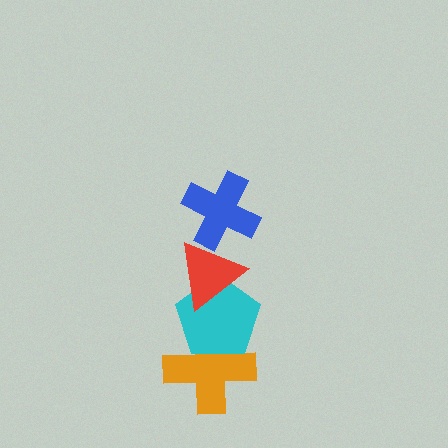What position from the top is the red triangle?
The red triangle is 2nd from the top.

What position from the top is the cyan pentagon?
The cyan pentagon is 3rd from the top.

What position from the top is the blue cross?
The blue cross is 1st from the top.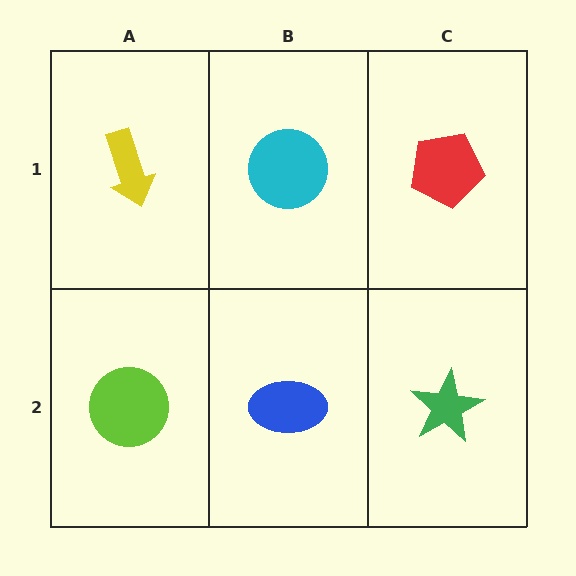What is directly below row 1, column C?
A green star.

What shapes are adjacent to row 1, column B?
A blue ellipse (row 2, column B), a yellow arrow (row 1, column A), a red pentagon (row 1, column C).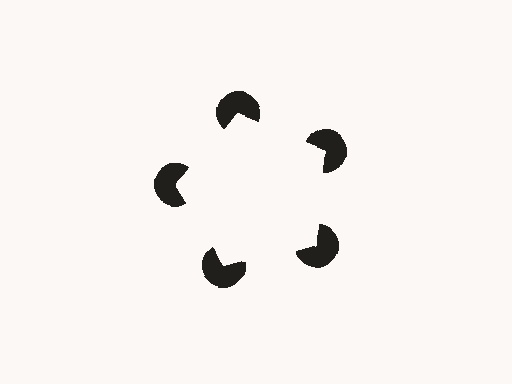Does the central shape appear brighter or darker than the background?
It typically appears slightly brighter than the background, even though no actual brightness change is drawn.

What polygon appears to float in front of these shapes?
An illusory pentagon — its edges are inferred from the aligned wedge cuts in the pac-man discs, not physically drawn.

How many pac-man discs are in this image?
There are 5 — one at each vertex of the illusory pentagon.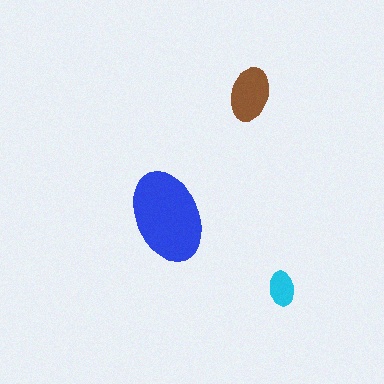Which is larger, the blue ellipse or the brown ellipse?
The blue one.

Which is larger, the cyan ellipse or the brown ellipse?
The brown one.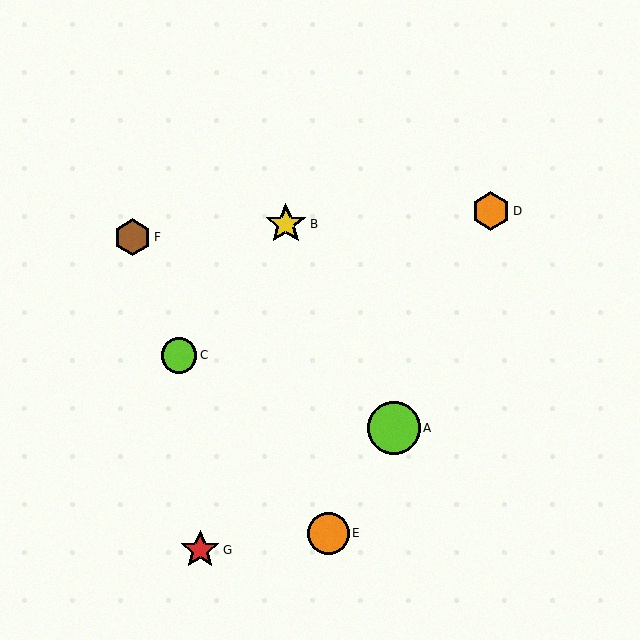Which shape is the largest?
The lime circle (labeled A) is the largest.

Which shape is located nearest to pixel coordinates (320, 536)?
The orange circle (labeled E) at (328, 533) is nearest to that location.